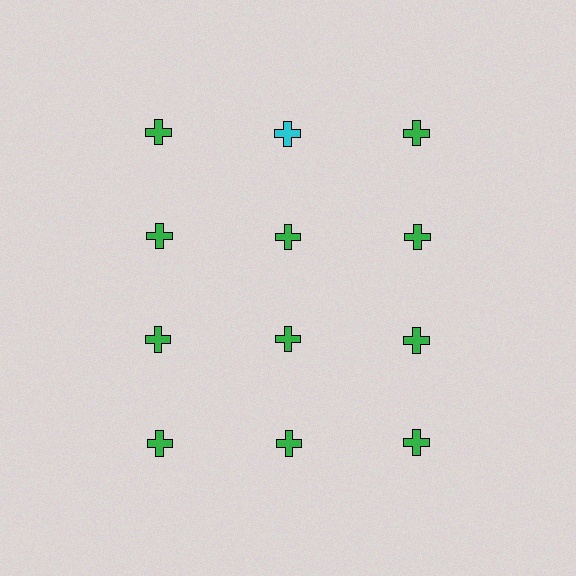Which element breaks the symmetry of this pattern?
The cyan cross in the top row, second from left column breaks the symmetry. All other shapes are green crosses.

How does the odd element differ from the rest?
It has a different color: cyan instead of green.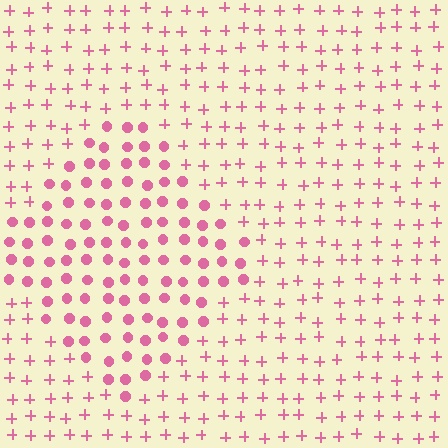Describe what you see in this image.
The image is filled with small pink elements arranged in a uniform grid. A diamond-shaped region contains circles, while the surrounding area contains plus signs. The boundary is defined purely by the change in element shape.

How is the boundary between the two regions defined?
The boundary is defined by a change in element shape: circles inside vs. plus signs outside. All elements share the same color and spacing.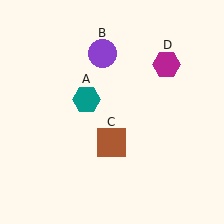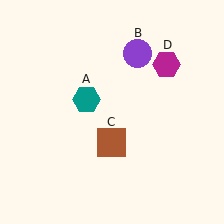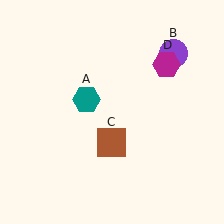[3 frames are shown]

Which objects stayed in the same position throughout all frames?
Teal hexagon (object A) and brown square (object C) and magenta hexagon (object D) remained stationary.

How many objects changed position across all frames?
1 object changed position: purple circle (object B).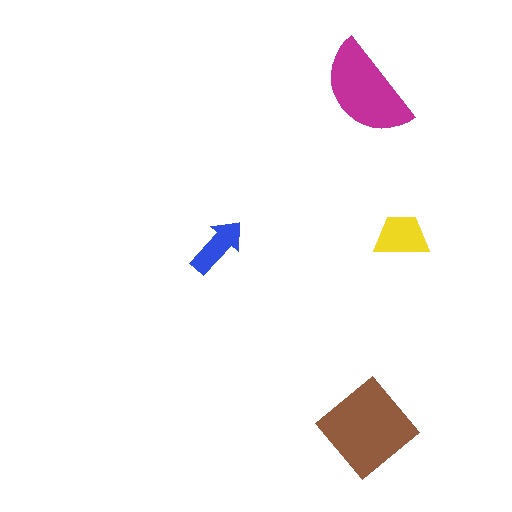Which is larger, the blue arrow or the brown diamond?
The brown diamond.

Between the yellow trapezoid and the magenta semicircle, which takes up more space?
The magenta semicircle.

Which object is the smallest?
The blue arrow.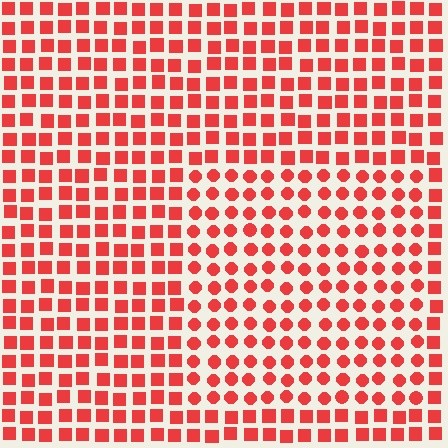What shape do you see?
I see a rectangle.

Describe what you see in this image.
The image is filled with small red elements arranged in a uniform grid. A rectangle-shaped region contains circles, while the surrounding area contains squares. The boundary is defined purely by the change in element shape.